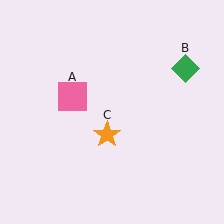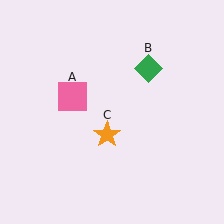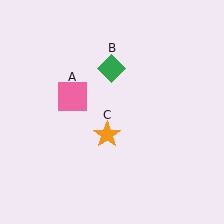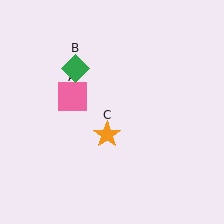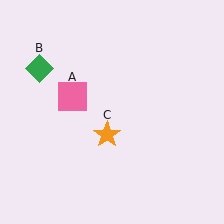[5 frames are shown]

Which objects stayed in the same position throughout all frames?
Pink square (object A) and orange star (object C) remained stationary.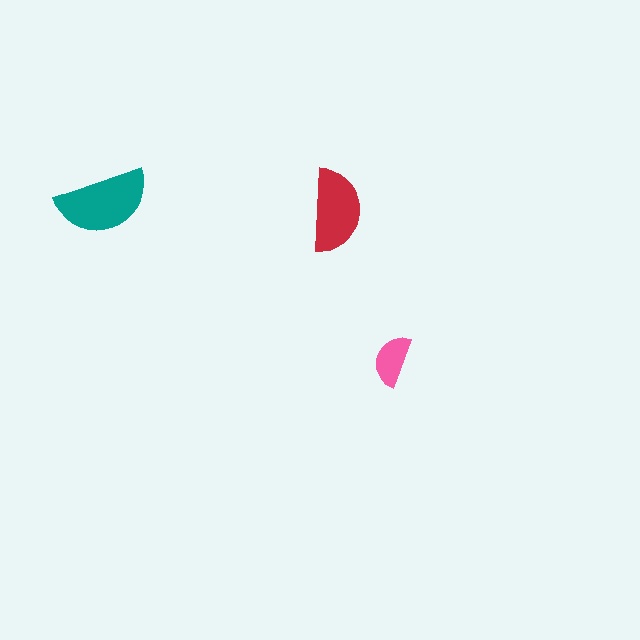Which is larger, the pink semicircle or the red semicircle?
The red one.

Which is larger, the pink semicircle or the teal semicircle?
The teal one.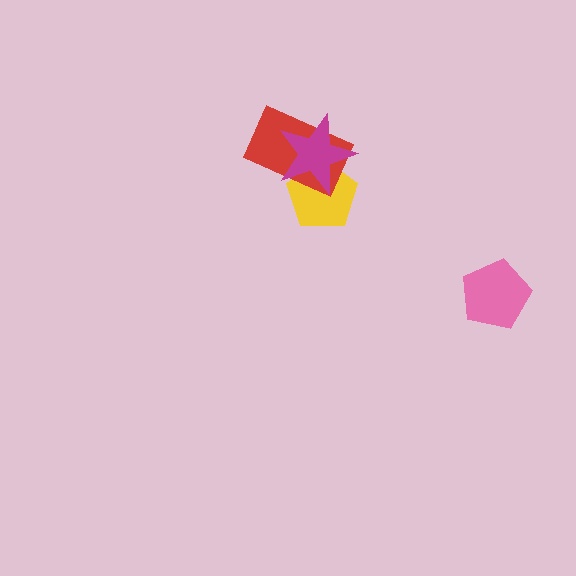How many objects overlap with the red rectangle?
2 objects overlap with the red rectangle.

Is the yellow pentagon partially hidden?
Yes, it is partially covered by another shape.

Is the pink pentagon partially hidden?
No, no other shape covers it.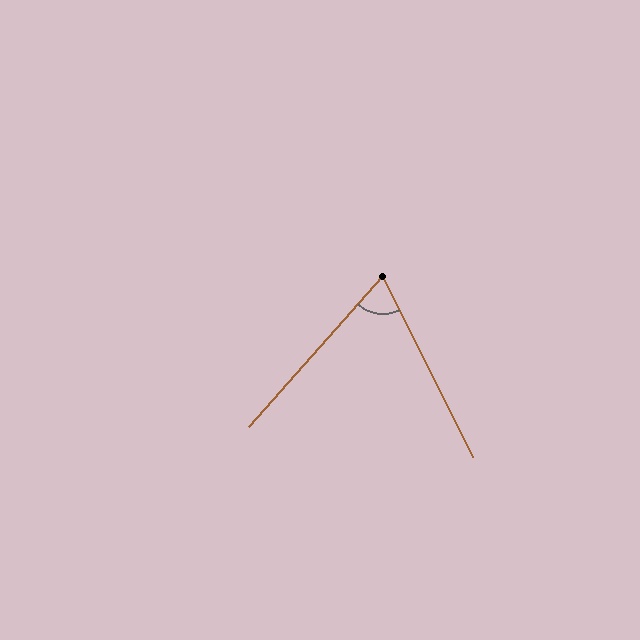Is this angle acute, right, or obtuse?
It is acute.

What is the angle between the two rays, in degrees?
Approximately 68 degrees.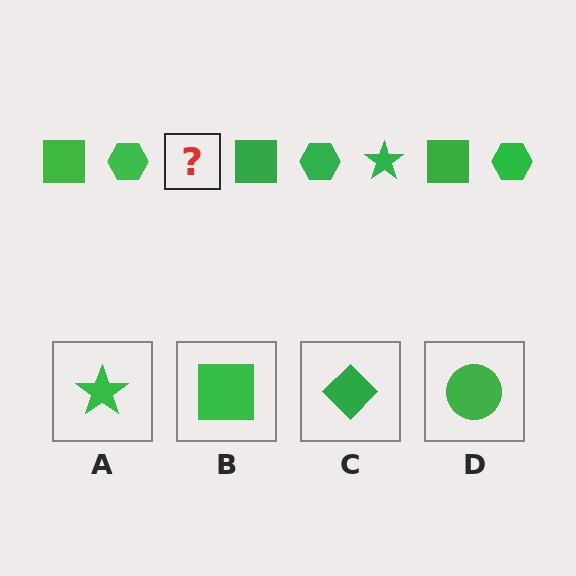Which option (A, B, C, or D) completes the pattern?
A.